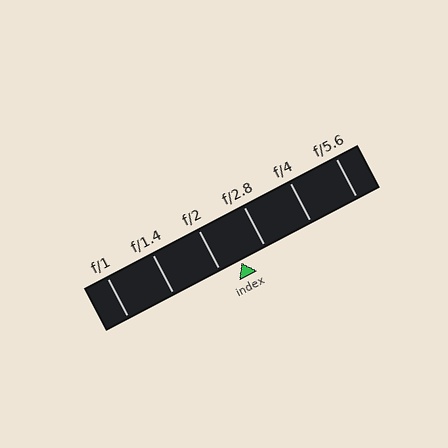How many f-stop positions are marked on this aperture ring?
There are 6 f-stop positions marked.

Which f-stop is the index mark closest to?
The index mark is closest to f/2.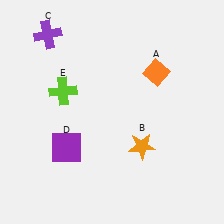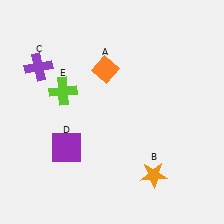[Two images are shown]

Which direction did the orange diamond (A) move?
The orange diamond (A) moved left.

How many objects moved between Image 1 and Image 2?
3 objects moved between the two images.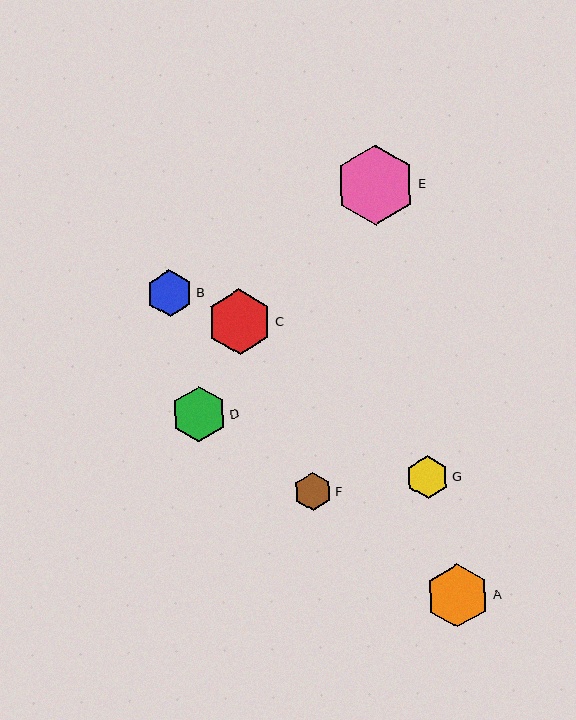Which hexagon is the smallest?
Hexagon F is the smallest with a size of approximately 38 pixels.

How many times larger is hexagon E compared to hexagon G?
Hexagon E is approximately 1.9 times the size of hexagon G.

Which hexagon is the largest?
Hexagon E is the largest with a size of approximately 80 pixels.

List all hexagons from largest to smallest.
From largest to smallest: E, C, A, D, B, G, F.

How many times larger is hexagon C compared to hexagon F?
Hexagon C is approximately 1.7 times the size of hexagon F.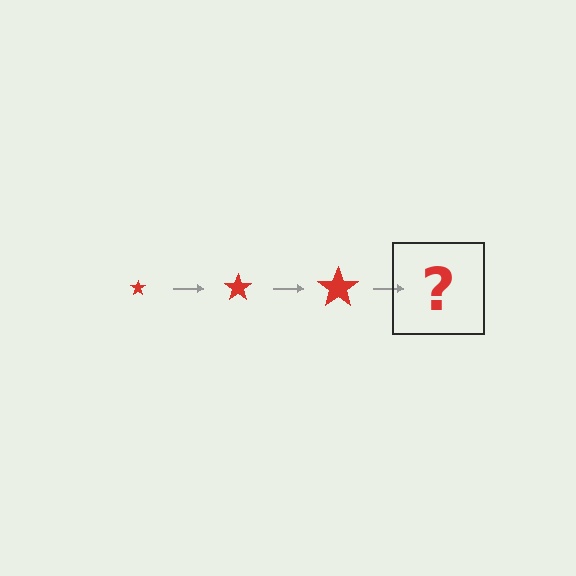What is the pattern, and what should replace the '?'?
The pattern is that the star gets progressively larger each step. The '?' should be a red star, larger than the previous one.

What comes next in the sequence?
The next element should be a red star, larger than the previous one.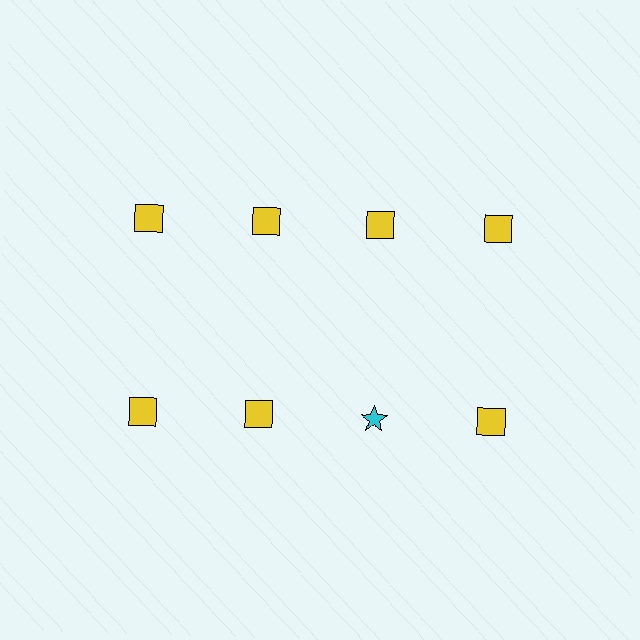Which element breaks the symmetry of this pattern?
The cyan star in the second row, center column breaks the symmetry. All other shapes are yellow squares.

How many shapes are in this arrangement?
There are 8 shapes arranged in a grid pattern.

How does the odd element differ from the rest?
It differs in both color (cyan instead of yellow) and shape (star instead of square).